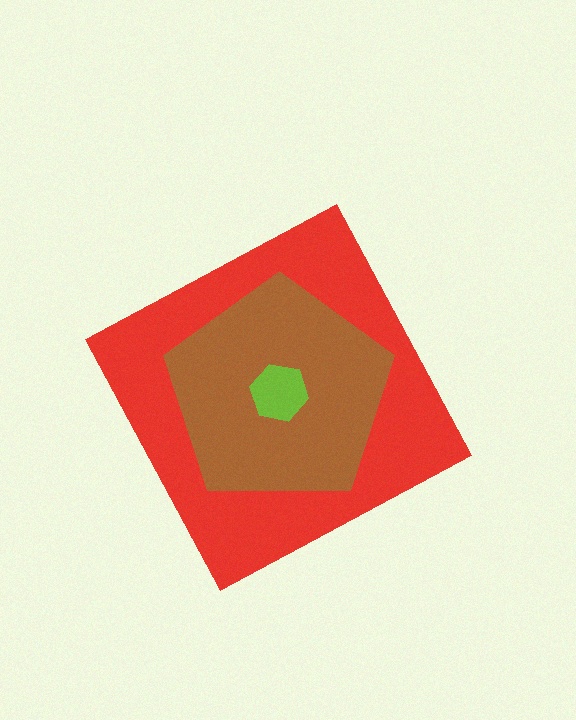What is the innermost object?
The lime hexagon.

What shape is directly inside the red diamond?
The brown pentagon.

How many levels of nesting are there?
3.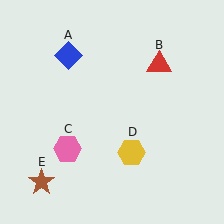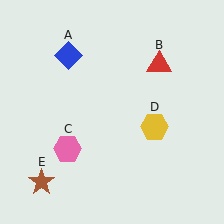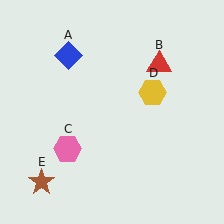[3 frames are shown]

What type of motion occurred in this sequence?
The yellow hexagon (object D) rotated counterclockwise around the center of the scene.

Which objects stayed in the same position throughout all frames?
Blue diamond (object A) and red triangle (object B) and pink hexagon (object C) and brown star (object E) remained stationary.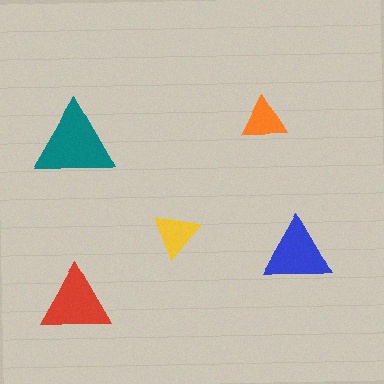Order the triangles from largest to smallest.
the teal one, the red one, the blue one, the yellow one, the orange one.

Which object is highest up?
The orange triangle is topmost.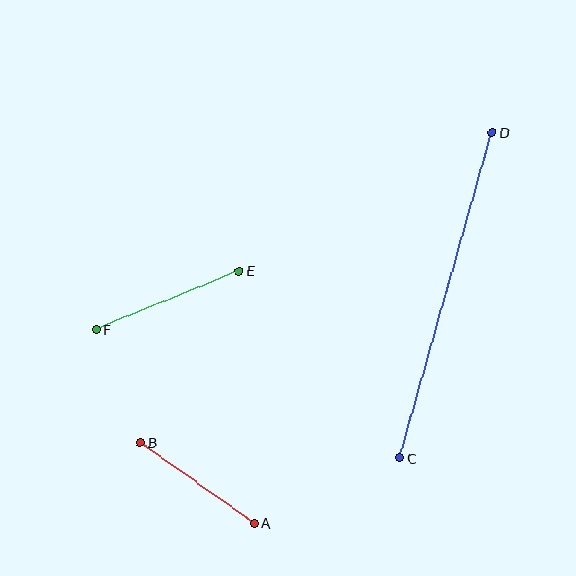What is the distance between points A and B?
The distance is approximately 140 pixels.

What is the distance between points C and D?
The distance is approximately 339 pixels.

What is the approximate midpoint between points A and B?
The midpoint is at approximately (198, 483) pixels.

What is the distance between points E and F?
The distance is approximately 155 pixels.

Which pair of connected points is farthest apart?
Points C and D are farthest apart.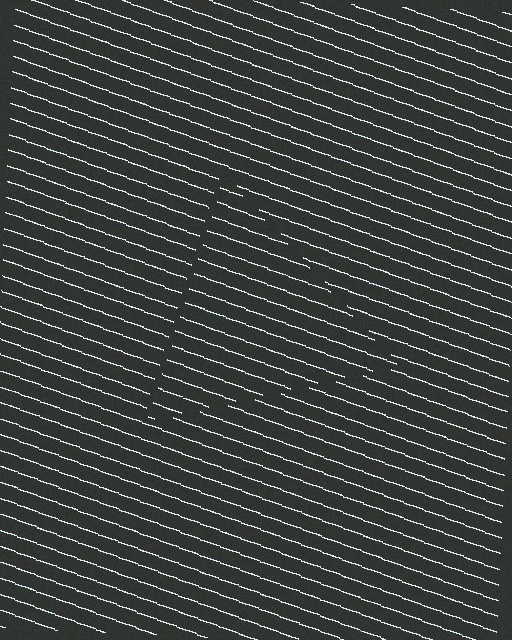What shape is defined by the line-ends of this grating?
An illusory triangle. The interior of the shape contains the same grating, shifted by half a period — the contour is defined by the phase discontinuity where line-ends from the inner and outer gratings abut.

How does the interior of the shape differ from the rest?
The interior of the shape contains the same grating, shifted by half a period — the contour is defined by the phase discontinuity where line-ends from the inner and outer gratings abut.